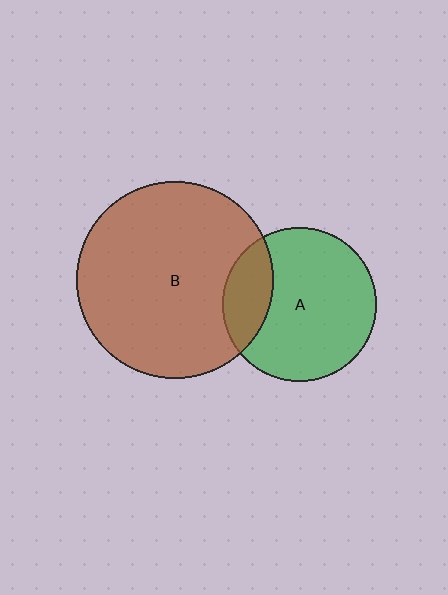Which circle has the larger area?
Circle B (brown).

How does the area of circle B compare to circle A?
Approximately 1.6 times.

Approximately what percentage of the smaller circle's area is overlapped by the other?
Approximately 20%.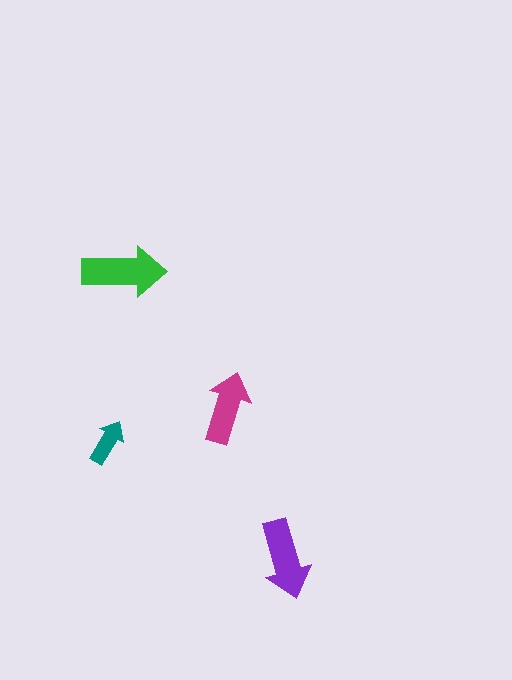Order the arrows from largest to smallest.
the green one, the purple one, the magenta one, the teal one.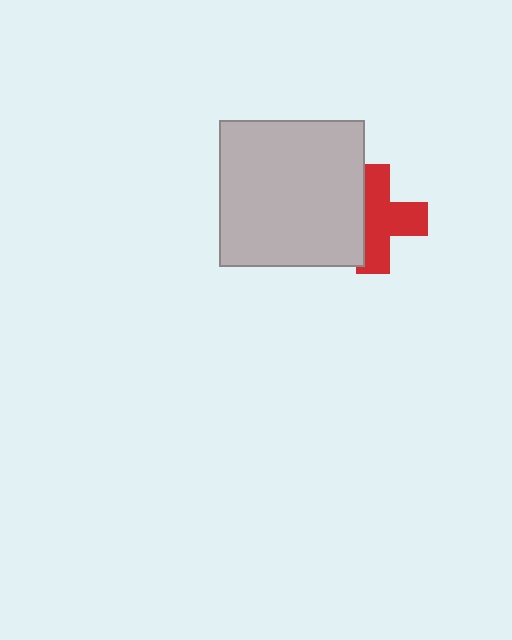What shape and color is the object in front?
The object in front is a light gray square.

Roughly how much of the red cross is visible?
About half of it is visible (roughly 63%).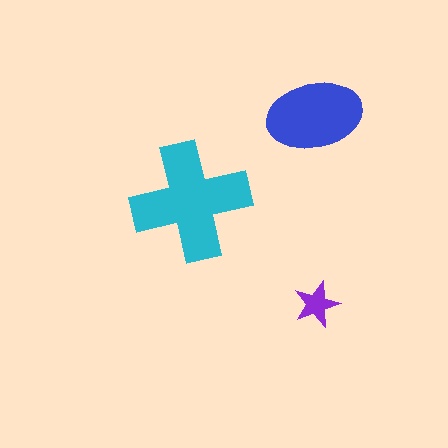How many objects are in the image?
There are 3 objects in the image.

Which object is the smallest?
The purple star.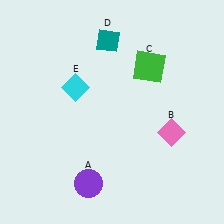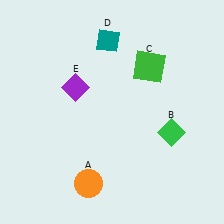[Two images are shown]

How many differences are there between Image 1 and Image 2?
There are 3 differences between the two images.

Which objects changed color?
A changed from purple to orange. B changed from pink to green. E changed from cyan to purple.